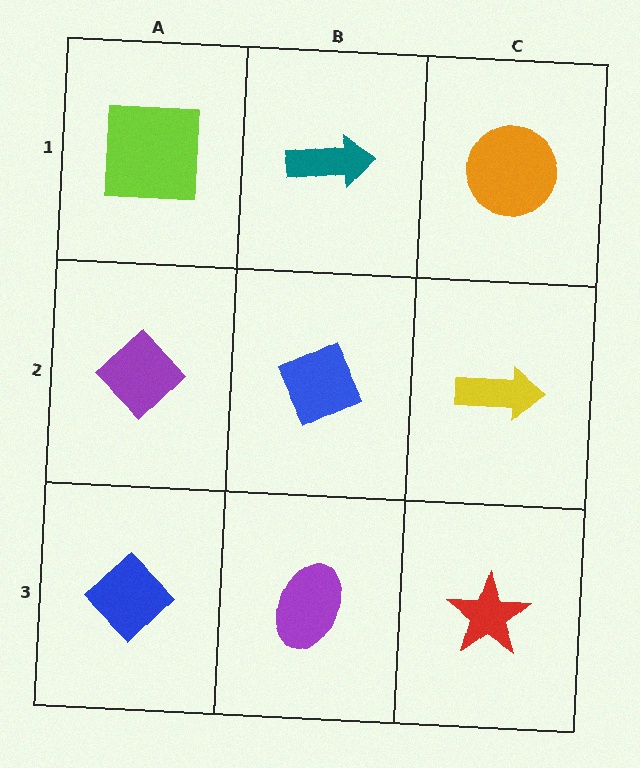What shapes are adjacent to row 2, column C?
An orange circle (row 1, column C), a red star (row 3, column C), a blue diamond (row 2, column B).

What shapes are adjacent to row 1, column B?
A blue diamond (row 2, column B), a lime square (row 1, column A), an orange circle (row 1, column C).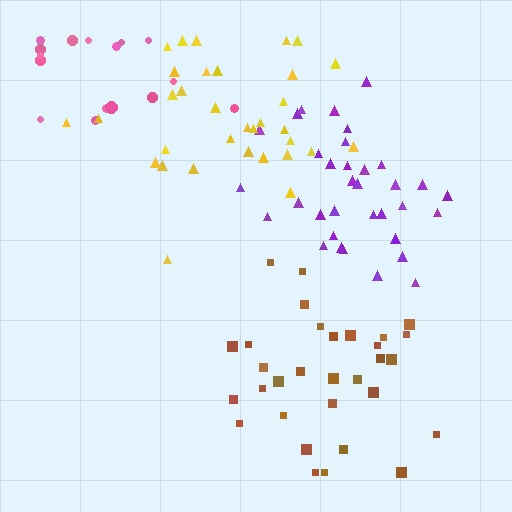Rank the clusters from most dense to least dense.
purple, brown, yellow, pink.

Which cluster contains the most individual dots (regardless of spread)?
Purple (34).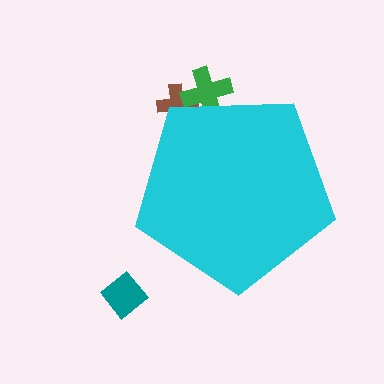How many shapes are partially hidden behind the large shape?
2 shapes are partially hidden.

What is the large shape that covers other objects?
A cyan pentagon.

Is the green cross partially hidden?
Yes, the green cross is partially hidden behind the cyan pentagon.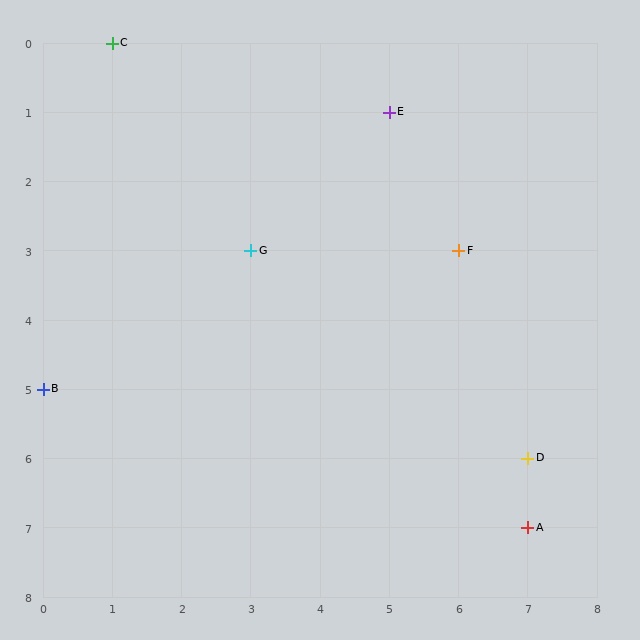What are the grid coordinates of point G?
Point G is at grid coordinates (3, 3).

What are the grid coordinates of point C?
Point C is at grid coordinates (1, 0).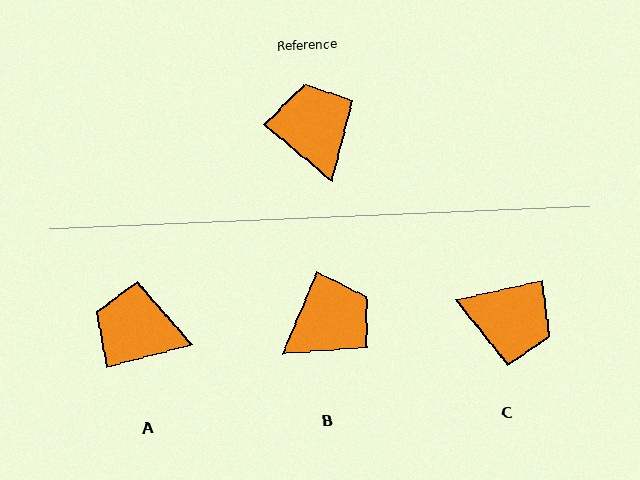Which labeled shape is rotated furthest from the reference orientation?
C, about 127 degrees away.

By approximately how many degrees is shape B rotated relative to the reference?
Approximately 72 degrees clockwise.